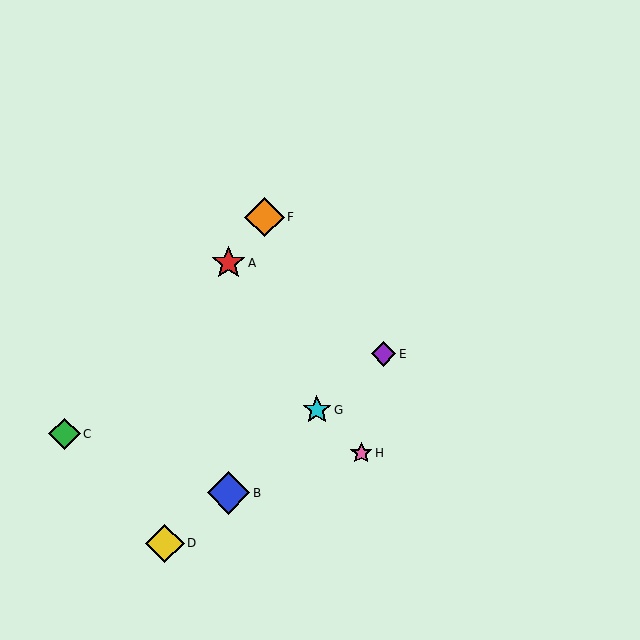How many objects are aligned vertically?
2 objects (A, B) are aligned vertically.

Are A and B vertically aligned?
Yes, both are at x≈229.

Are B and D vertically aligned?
No, B is at x≈229 and D is at x≈165.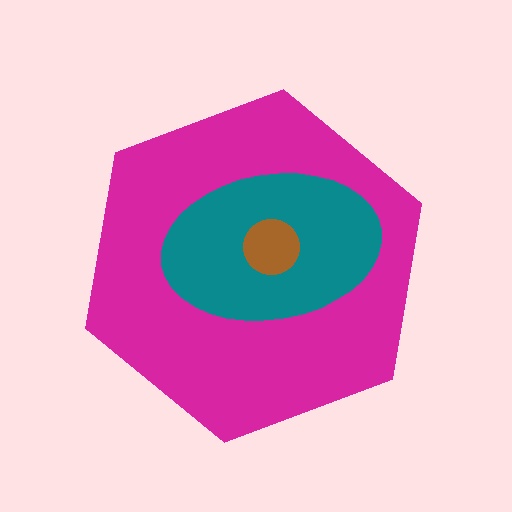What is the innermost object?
The brown circle.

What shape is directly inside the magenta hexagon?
The teal ellipse.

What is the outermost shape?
The magenta hexagon.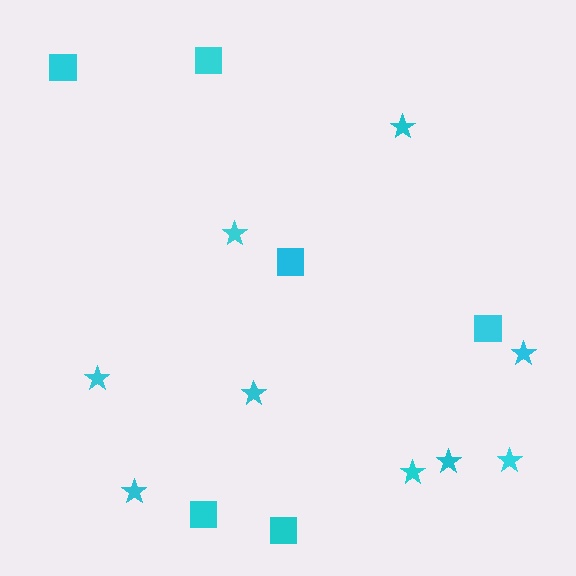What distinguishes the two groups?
There are 2 groups: one group of squares (6) and one group of stars (9).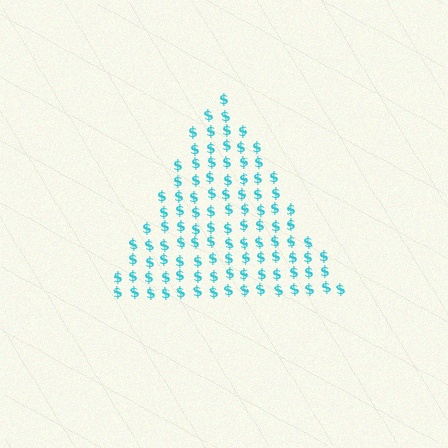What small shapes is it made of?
It is made of small dollar signs.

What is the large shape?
The large shape is a triangle.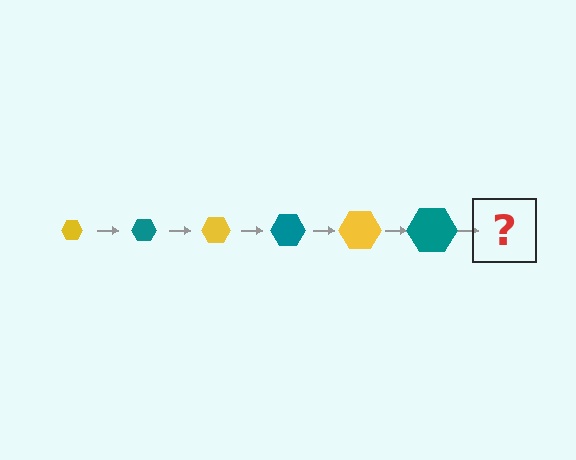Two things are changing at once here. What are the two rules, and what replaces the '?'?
The two rules are that the hexagon grows larger each step and the color cycles through yellow and teal. The '?' should be a yellow hexagon, larger than the previous one.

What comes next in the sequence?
The next element should be a yellow hexagon, larger than the previous one.